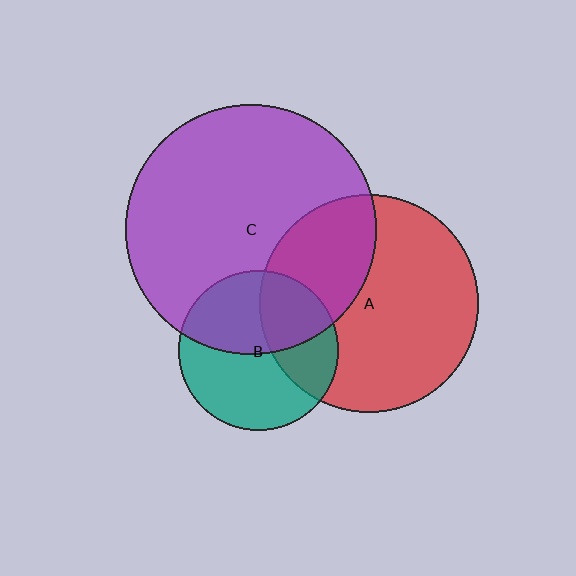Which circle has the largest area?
Circle C (purple).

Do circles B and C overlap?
Yes.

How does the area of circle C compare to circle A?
Approximately 1.3 times.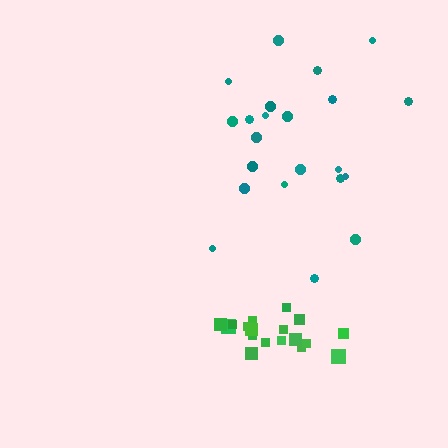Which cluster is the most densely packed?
Green.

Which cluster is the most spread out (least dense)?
Teal.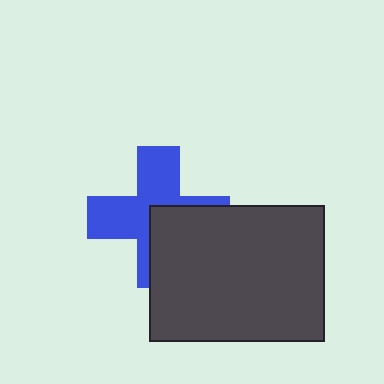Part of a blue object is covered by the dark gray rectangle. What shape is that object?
It is a cross.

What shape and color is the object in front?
The object in front is a dark gray rectangle.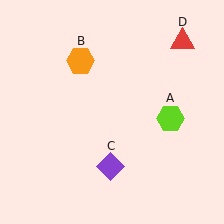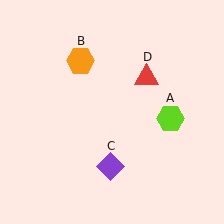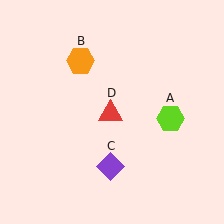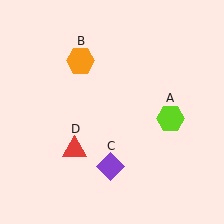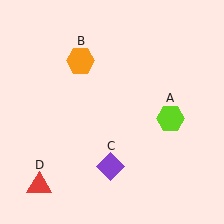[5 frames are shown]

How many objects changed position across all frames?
1 object changed position: red triangle (object D).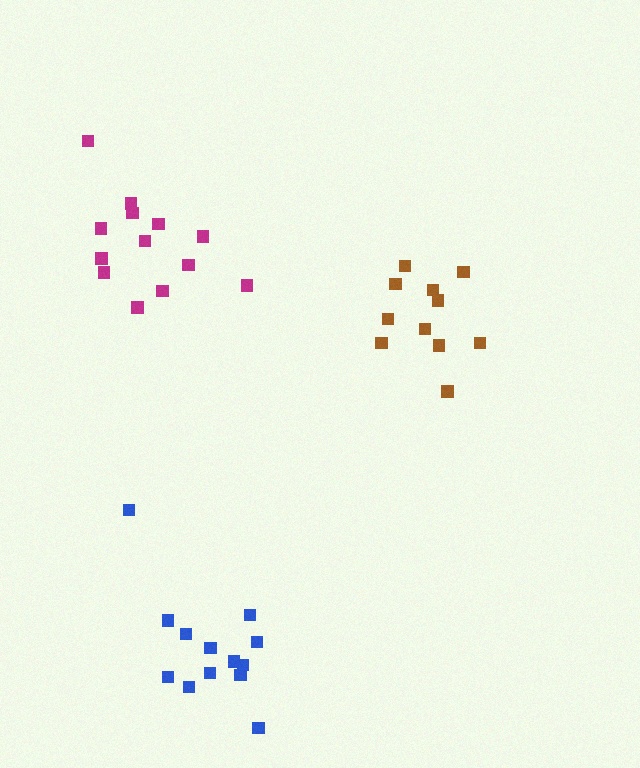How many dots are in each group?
Group 1: 13 dots, Group 2: 13 dots, Group 3: 11 dots (37 total).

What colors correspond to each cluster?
The clusters are colored: magenta, blue, brown.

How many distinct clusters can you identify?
There are 3 distinct clusters.